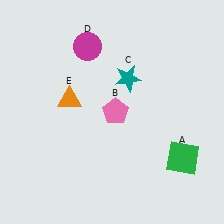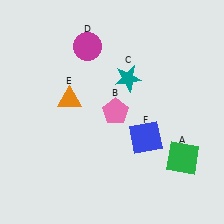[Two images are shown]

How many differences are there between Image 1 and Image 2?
There is 1 difference between the two images.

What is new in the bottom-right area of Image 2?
A blue square (F) was added in the bottom-right area of Image 2.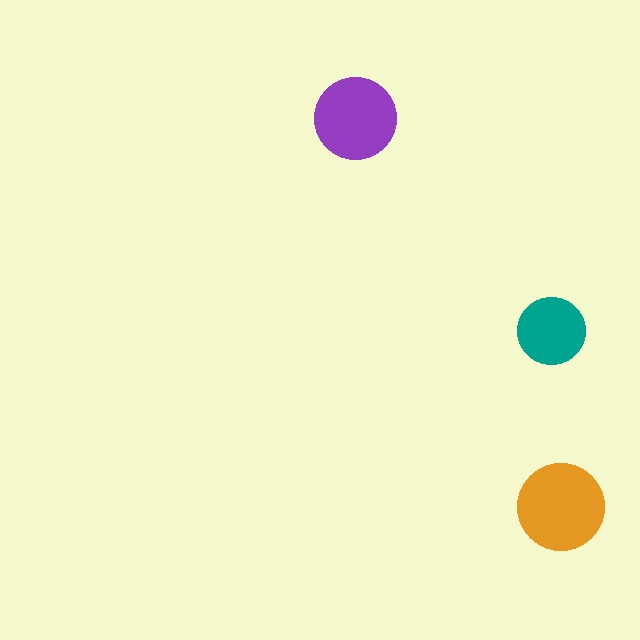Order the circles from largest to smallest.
the orange one, the purple one, the teal one.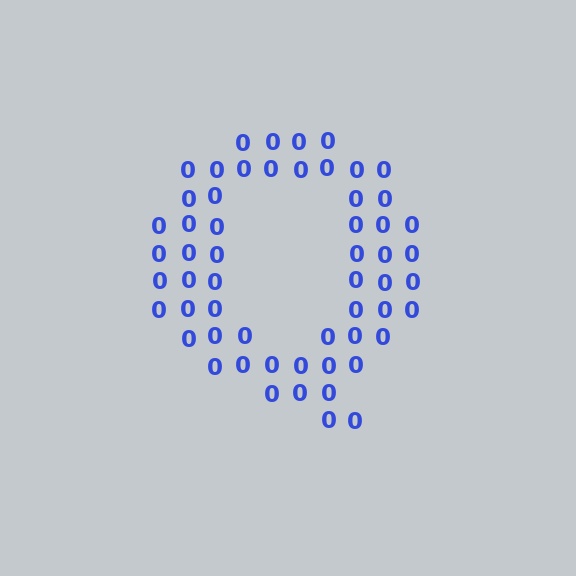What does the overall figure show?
The overall figure shows the letter Q.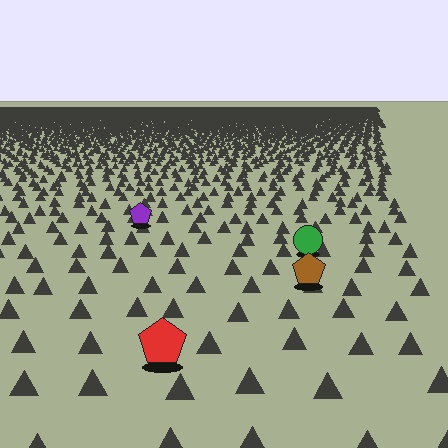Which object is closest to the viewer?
The red pentagon is closest. The texture marks near it are larger and more spread out.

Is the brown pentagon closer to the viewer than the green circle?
Yes. The brown pentagon is closer — you can tell from the texture gradient: the ground texture is coarser near it.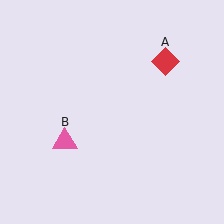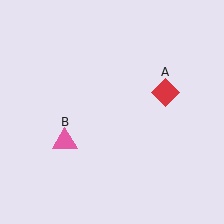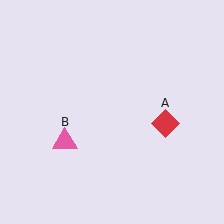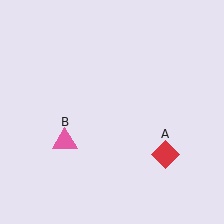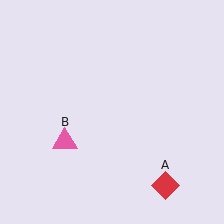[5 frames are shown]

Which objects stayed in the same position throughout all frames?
Pink triangle (object B) remained stationary.